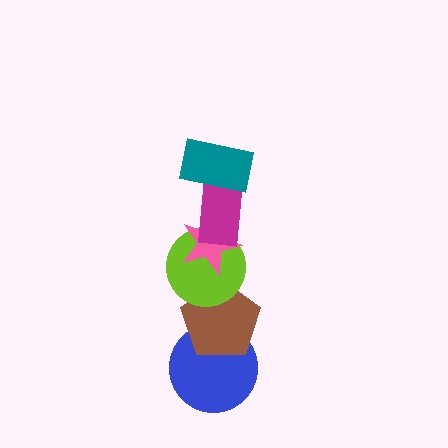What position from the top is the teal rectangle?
The teal rectangle is 1st from the top.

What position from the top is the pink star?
The pink star is 3rd from the top.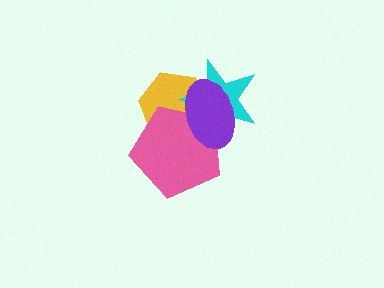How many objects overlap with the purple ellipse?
3 objects overlap with the purple ellipse.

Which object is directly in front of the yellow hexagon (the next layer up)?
The cyan star is directly in front of the yellow hexagon.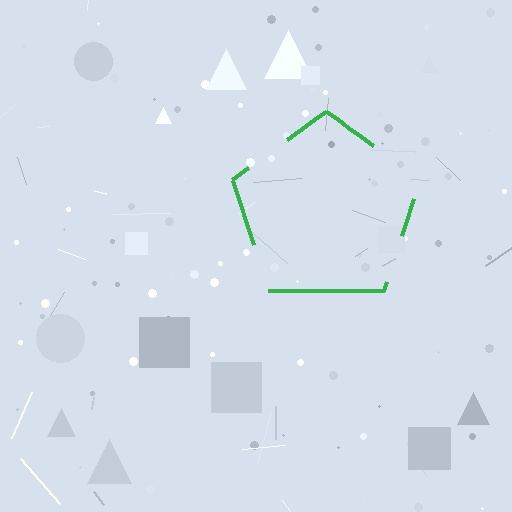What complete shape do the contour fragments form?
The contour fragments form a pentagon.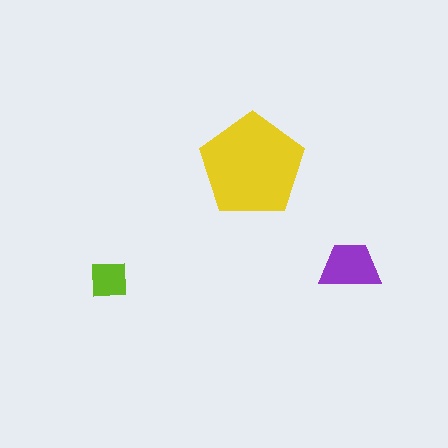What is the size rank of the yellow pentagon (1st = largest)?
1st.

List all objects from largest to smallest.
The yellow pentagon, the purple trapezoid, the lime square.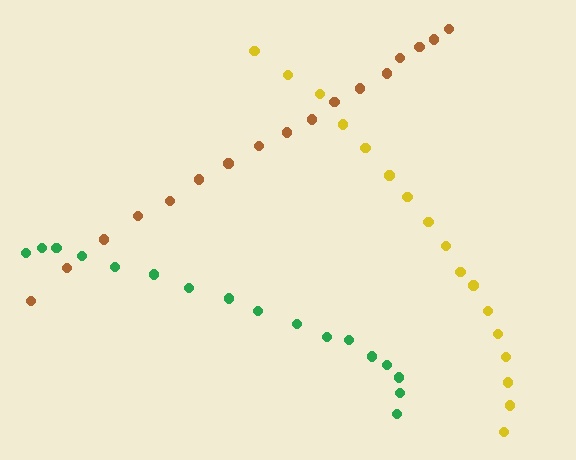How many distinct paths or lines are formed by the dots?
There are 3 distinct paths.